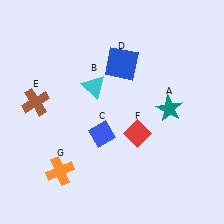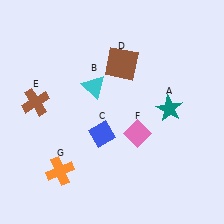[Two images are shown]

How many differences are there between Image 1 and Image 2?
There are 2 differences between the two images.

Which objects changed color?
D changed from blue to brown. F changed from red to pink.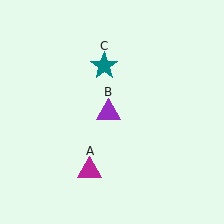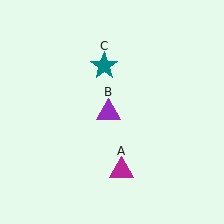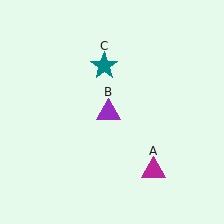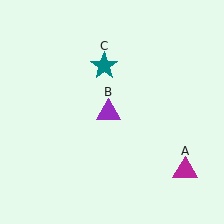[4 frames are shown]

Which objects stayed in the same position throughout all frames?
Purple triangle (object B) and teal star (object C) remained stationary.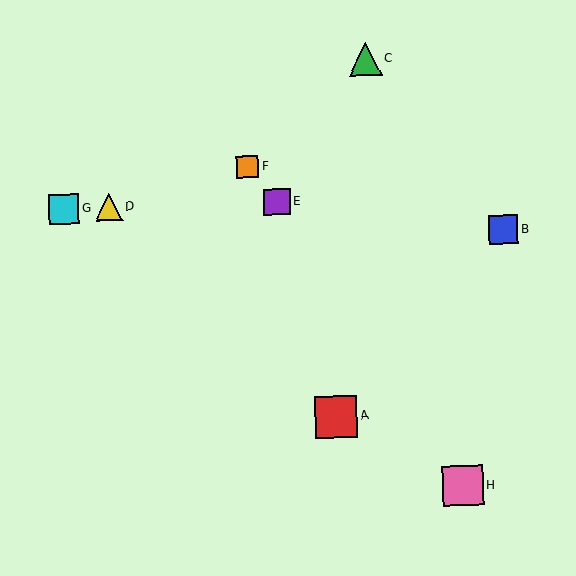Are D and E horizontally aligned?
Yes, both are at y≈207.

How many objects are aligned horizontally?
3 objects (D, E, G) are aligned horizontally.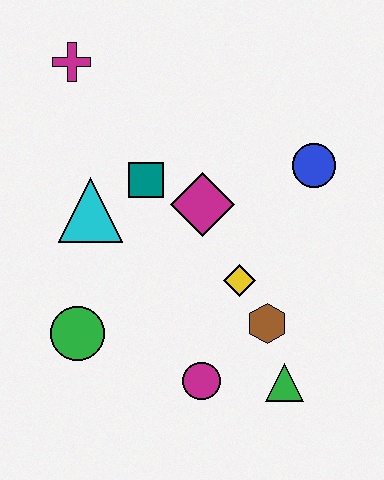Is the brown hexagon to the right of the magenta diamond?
Yes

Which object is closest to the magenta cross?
The teal square is closest to the magenta cross.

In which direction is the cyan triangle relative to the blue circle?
The cyan triangle is to the left of the blue circle.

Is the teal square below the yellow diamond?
No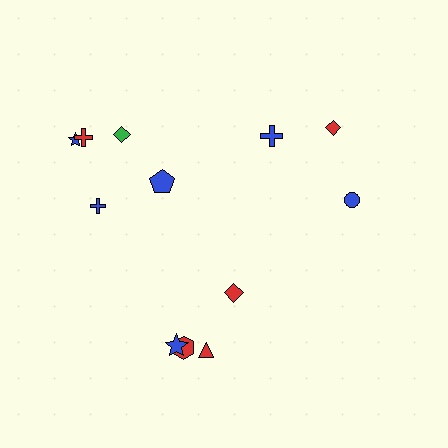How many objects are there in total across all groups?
There are 12 objects.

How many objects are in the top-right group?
There are 3 objects.